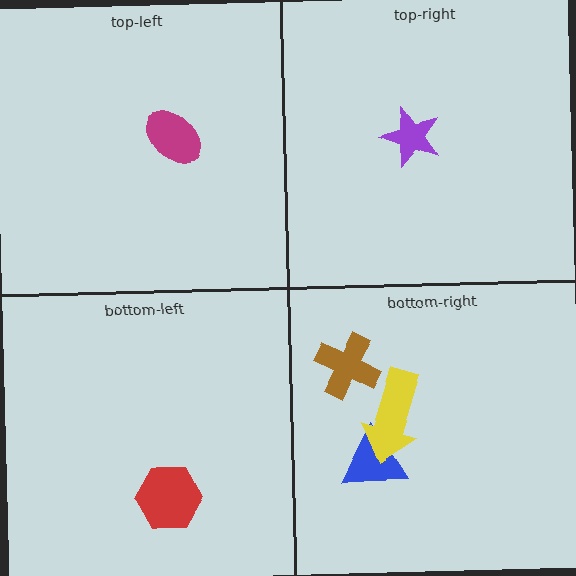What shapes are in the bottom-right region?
The blue triangle, the yellow arrow, the brown cross.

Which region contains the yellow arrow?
The bottom-right region.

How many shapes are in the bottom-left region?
1.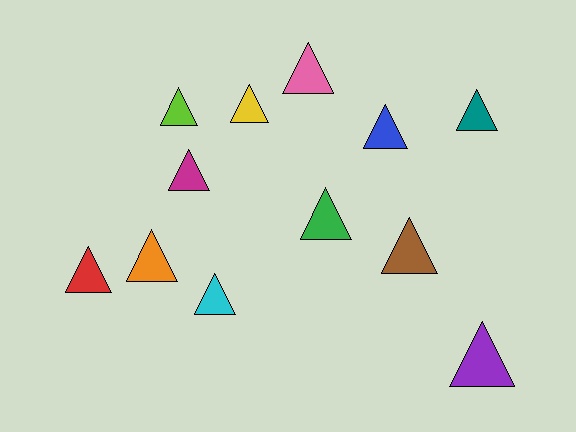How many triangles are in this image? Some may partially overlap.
There are 12 triangles.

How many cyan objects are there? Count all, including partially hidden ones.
There is 1 cyan object.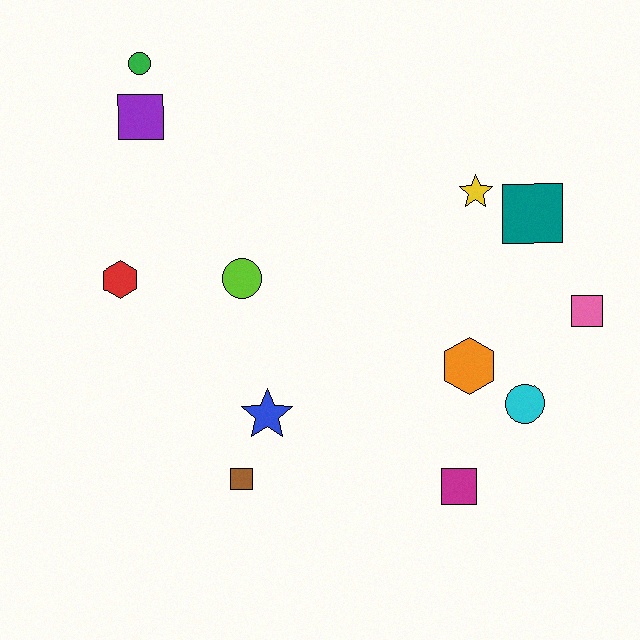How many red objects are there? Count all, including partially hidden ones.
There is 1 red object.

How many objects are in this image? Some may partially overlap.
There are 12 objects.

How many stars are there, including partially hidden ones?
There are 2 stars.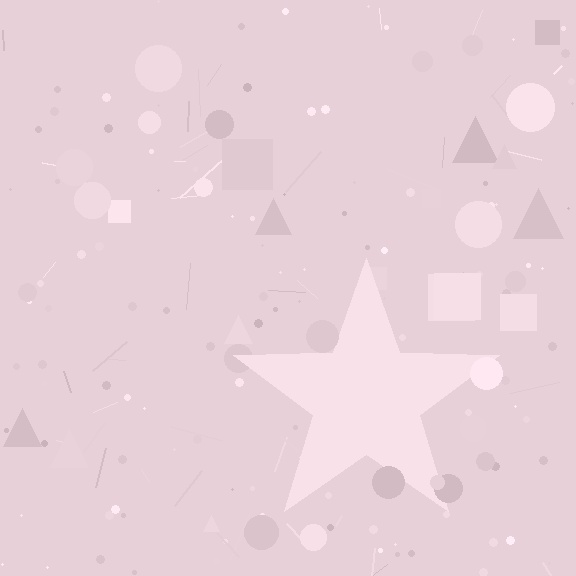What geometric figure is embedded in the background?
A star is embedded in the background.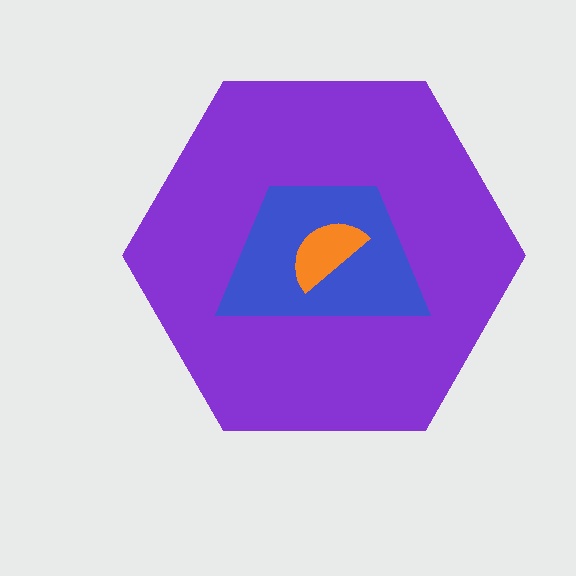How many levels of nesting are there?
3.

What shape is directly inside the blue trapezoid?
The orange semicircle.